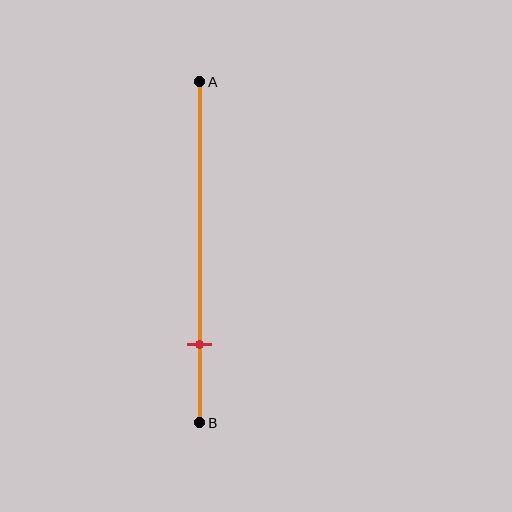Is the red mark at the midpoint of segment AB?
No, the mark is at about 75% from A, not at the 50% midpoint.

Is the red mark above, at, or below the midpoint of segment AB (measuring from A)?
The red mark is below the midpoint of segment AB.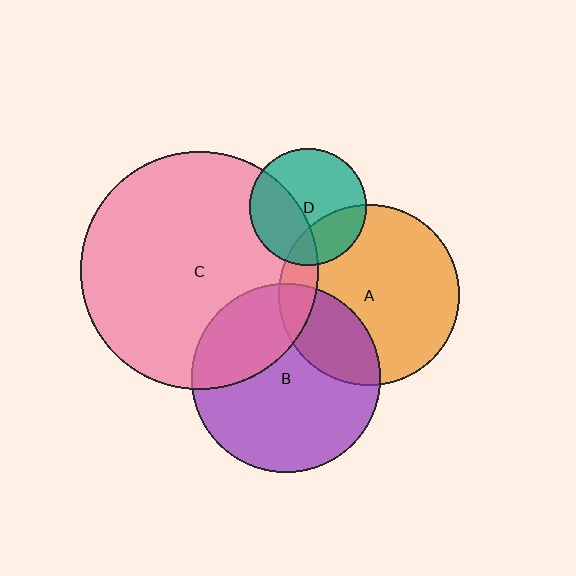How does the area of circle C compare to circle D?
Approximately 4.1 times.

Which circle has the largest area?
Circle C (pink).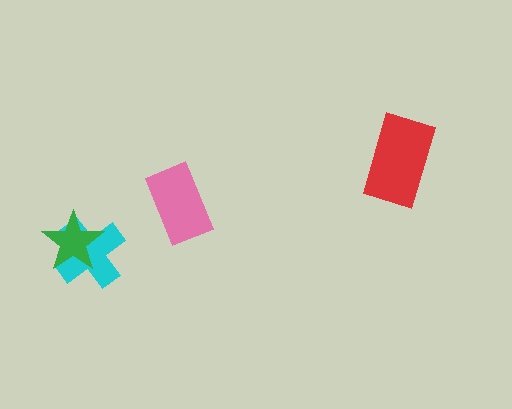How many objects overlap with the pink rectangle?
0 objects overlap with the pink rectangle.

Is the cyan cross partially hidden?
Yes, it is partially covered by another shape.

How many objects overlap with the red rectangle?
0 objects overlap with the red rectangle.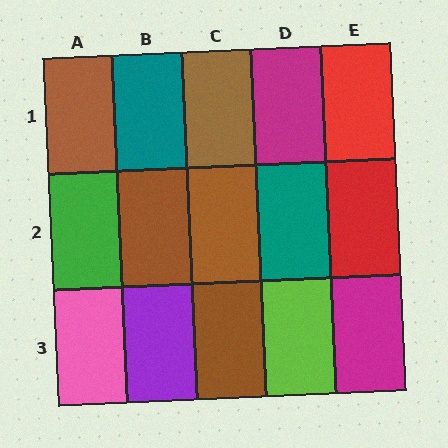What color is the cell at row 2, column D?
Teal.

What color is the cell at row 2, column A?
Green.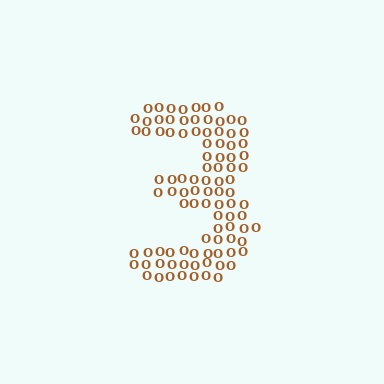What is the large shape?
The large shape is the digit 3.